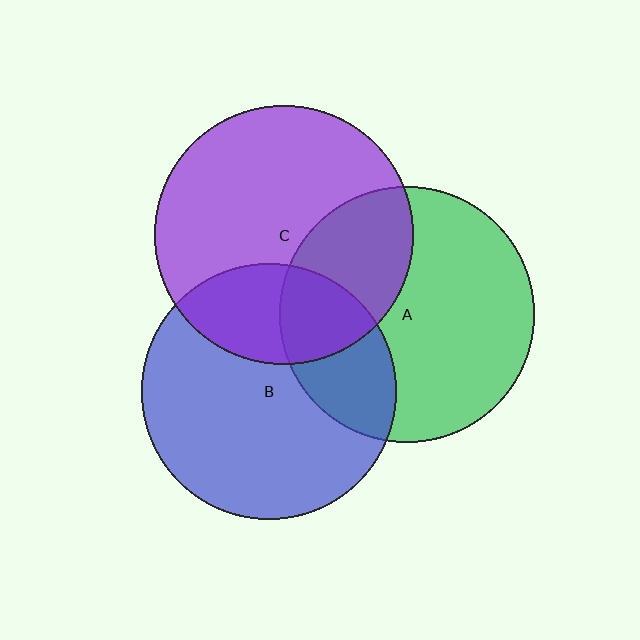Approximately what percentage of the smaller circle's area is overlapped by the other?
Approximately 30%.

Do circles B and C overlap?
Yes.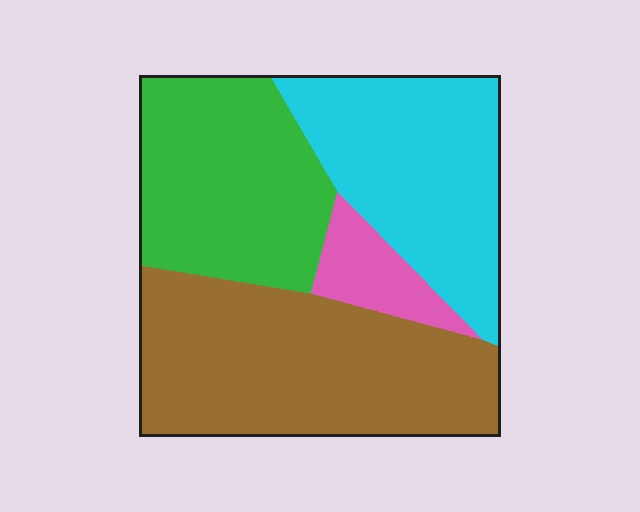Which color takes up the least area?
Pink, at roughly 5%.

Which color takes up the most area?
Brown, at roughly 40%.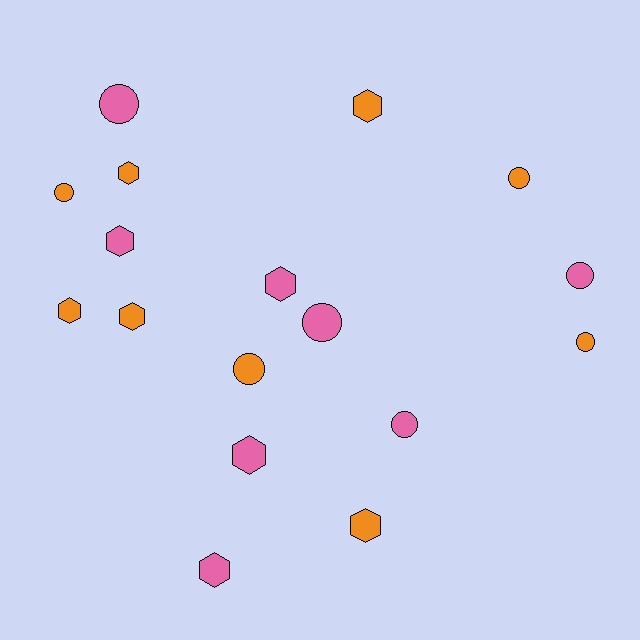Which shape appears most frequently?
Hexagon, with 9 objects.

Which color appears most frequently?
Orange, with 9 objects.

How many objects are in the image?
There are 17 objects.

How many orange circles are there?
There are 4 orange circles.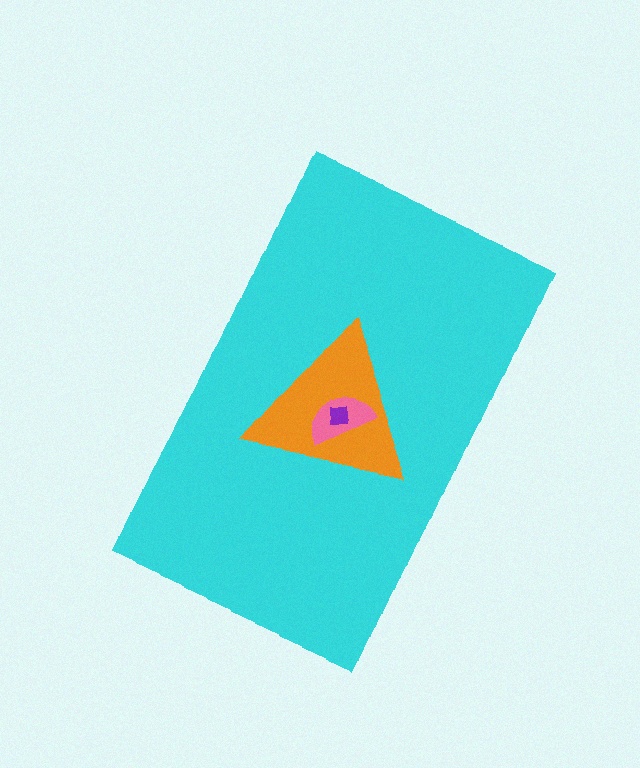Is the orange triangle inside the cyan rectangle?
Yes.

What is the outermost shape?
The cyan rectangle.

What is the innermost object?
The purple square.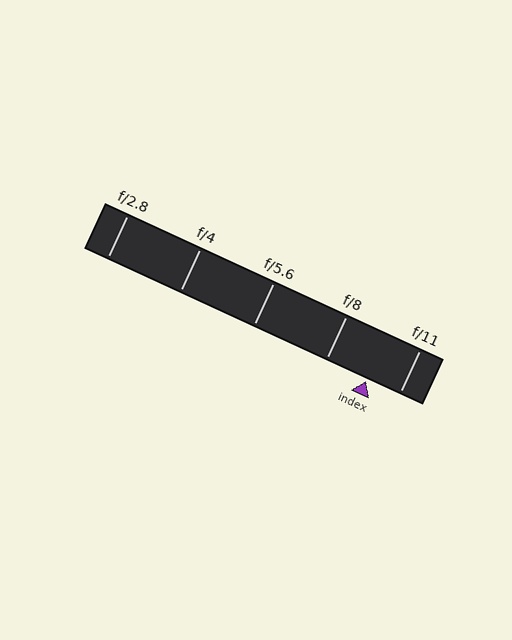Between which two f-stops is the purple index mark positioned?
The index mark is between f/8 and f/11.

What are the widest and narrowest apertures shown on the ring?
The widest aperture shown is f/2.8 and the narrowest is f/11.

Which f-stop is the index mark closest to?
The index mark is closest to f/11.